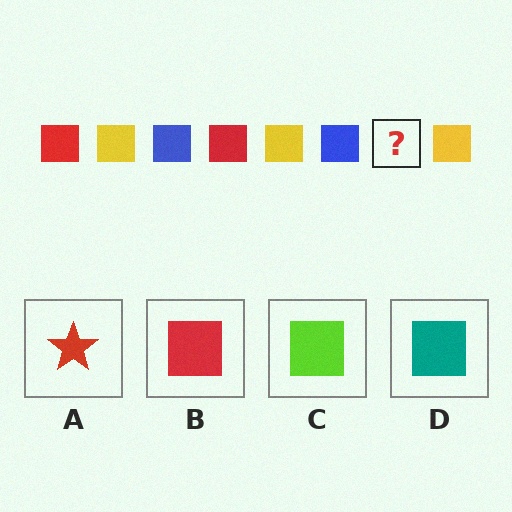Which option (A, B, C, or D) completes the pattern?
B.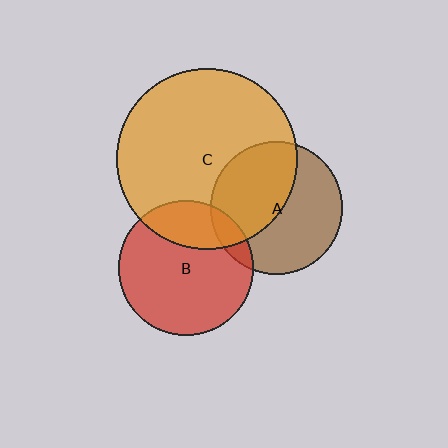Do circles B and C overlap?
Yes.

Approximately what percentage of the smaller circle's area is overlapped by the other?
Approximately 25%.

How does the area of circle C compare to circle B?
Approximately 1.8 times.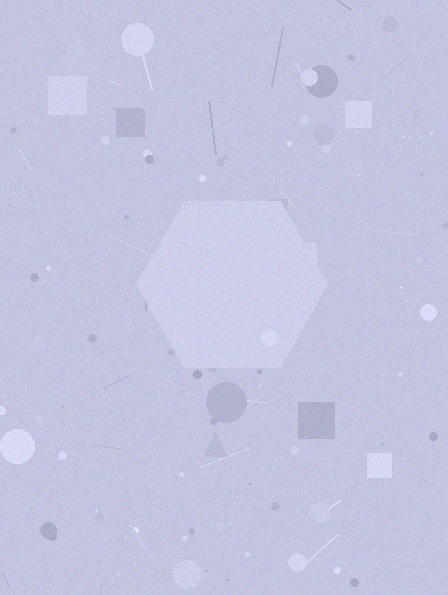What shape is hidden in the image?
A hexagon is hidden in the image.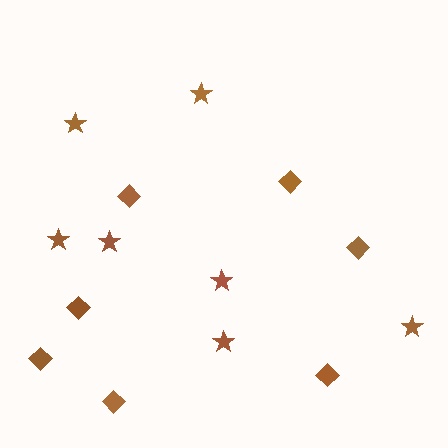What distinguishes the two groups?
There are 2 groups: one group of stars (7) and one group of diamonds (7).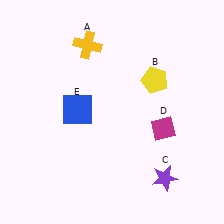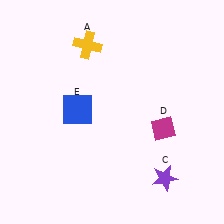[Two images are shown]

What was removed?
The yellow pentagon (B) was removed in Image 2.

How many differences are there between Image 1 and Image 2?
There is 1 difference between the two images.